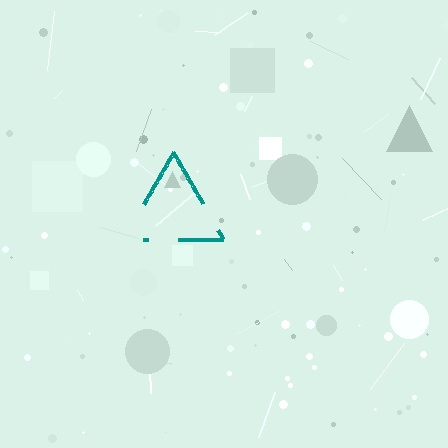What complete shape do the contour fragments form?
The contour fragments form a triangle.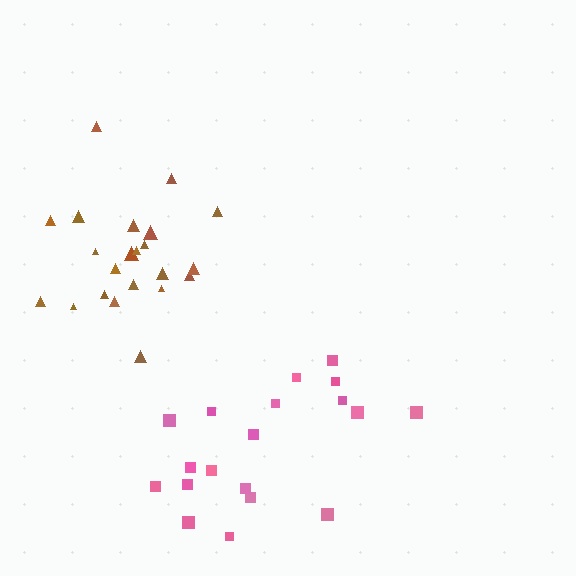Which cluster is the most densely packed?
Brown.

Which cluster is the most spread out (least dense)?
Pink.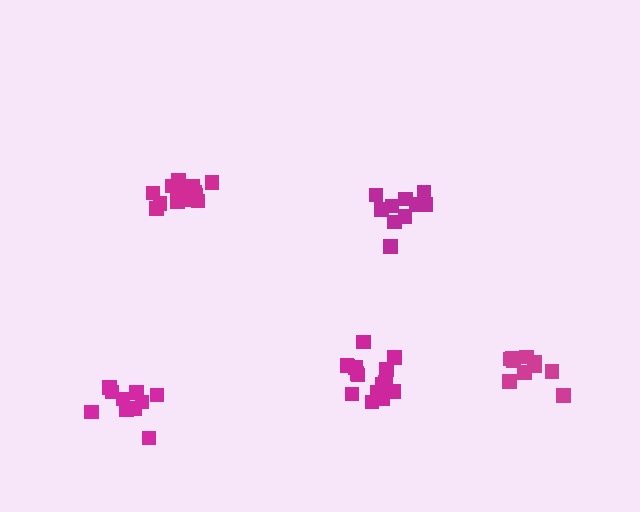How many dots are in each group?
Group 1: 15 dots, Group 2: 10 dots, Group 3: 15 dots, Group 4: 10 dots, Group 5: 10 dots (60 total).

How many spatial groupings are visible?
There are 5 spatial groupings.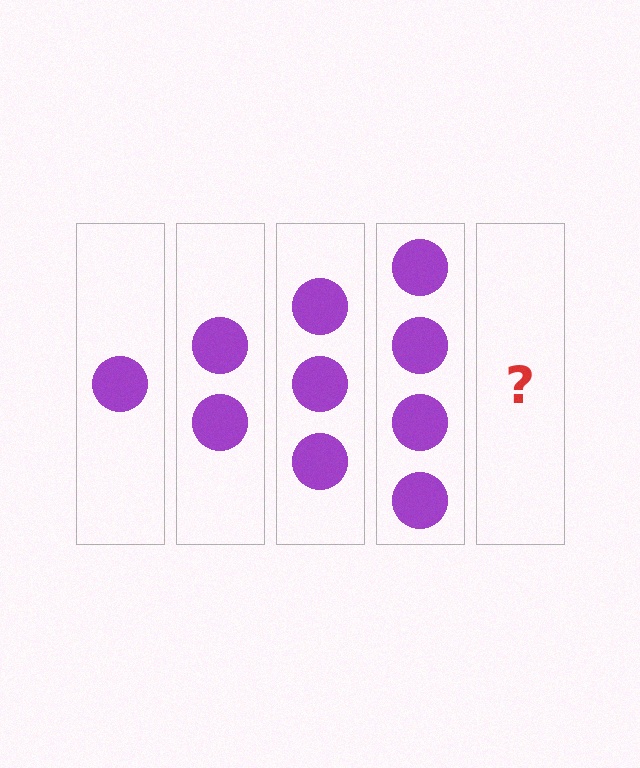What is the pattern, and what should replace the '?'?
The pattern is that each step adds one more circle. The '?' should be 5 circles.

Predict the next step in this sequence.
The next step is 5 circles.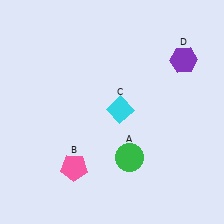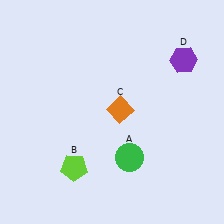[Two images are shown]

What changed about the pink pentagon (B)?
In Image 1, B is pink. In Image 2, it changed to lime.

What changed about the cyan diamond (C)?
In Image 1, C is cyan. In Image 2, it changed to orange.